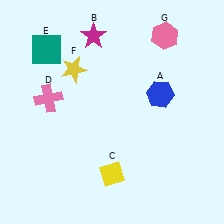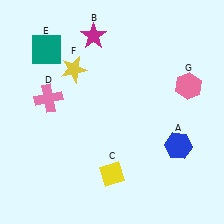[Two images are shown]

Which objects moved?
The objects that moved are: the blue hexagon (A), the pink hexagon (G).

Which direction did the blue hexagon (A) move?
The blue hexagon (A) moved down.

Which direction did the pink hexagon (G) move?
The pink hexagon (G) moved down.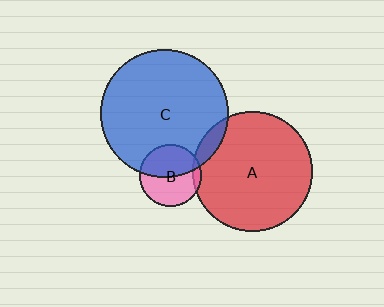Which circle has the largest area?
Circle C (blue).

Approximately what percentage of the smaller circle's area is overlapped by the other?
Approximately 50%.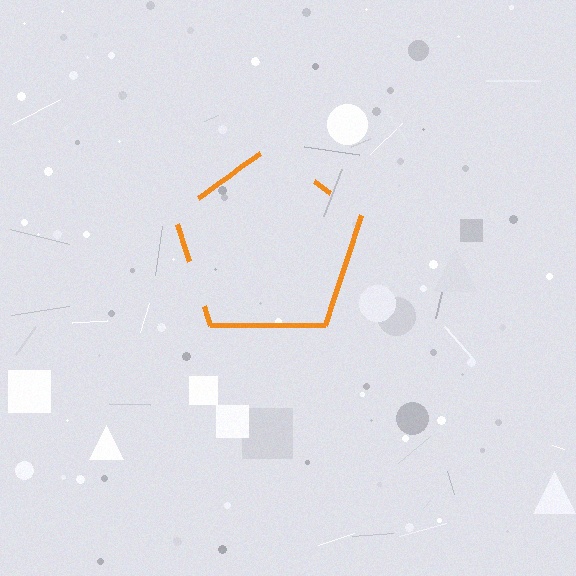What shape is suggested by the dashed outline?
The dashed outline suggests a pentagon.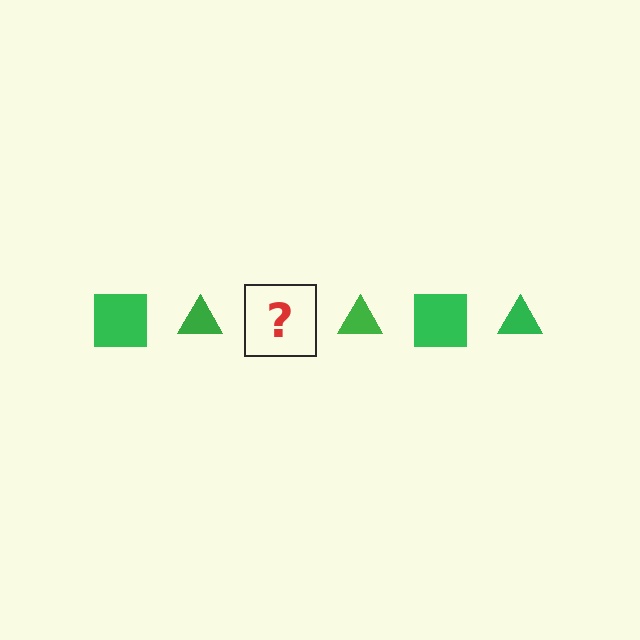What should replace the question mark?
The question mark should be replaced with a green square.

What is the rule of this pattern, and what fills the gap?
The rule is that the pattern cycles through square, triangle shapes in green. The gap should be filled with a green square.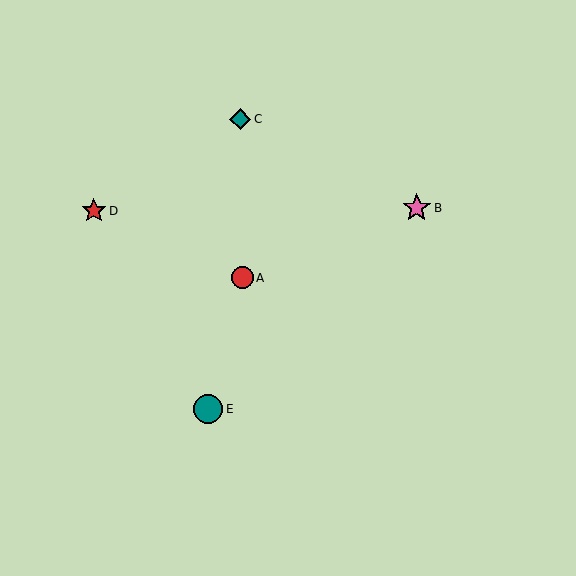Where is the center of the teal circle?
The center of the teal circle is at (208, 409).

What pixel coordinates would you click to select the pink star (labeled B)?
Click at (417, 208) to select the pink star B.